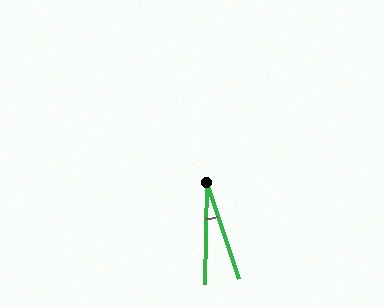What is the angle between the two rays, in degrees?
Approximately 19 degrees.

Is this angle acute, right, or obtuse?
It is acute.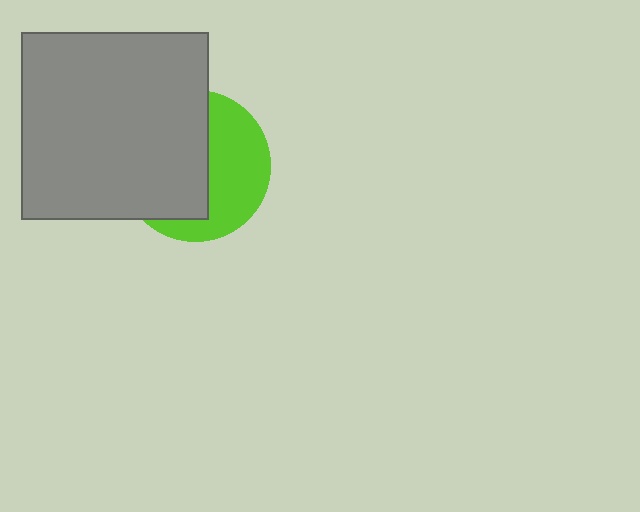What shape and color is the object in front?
The object in front is a gray square.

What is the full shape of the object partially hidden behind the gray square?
The partially hidden object is a lime circle.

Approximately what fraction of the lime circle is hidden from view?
Roughly 55% of the lime circle is hidden behind the gray square.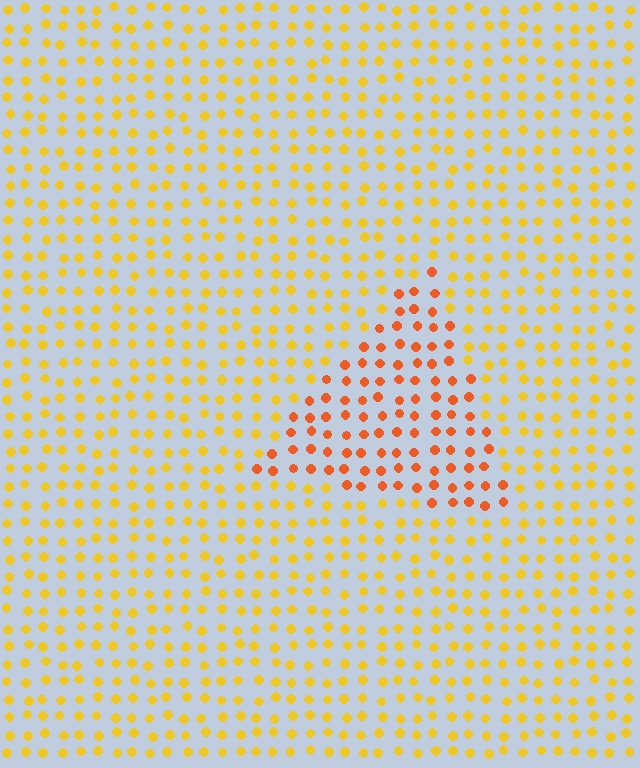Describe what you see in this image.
The image is filled with small yellow elements in a uniform arrangement. A triangle-shaped region is visible where the elements are tinted to a slightly different hue, forming a subtle color boundary.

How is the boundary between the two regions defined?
The boundary is defined purely by a slight shift in hue (about 33 degrees). Spacing, size, and orientation are identical on both sides.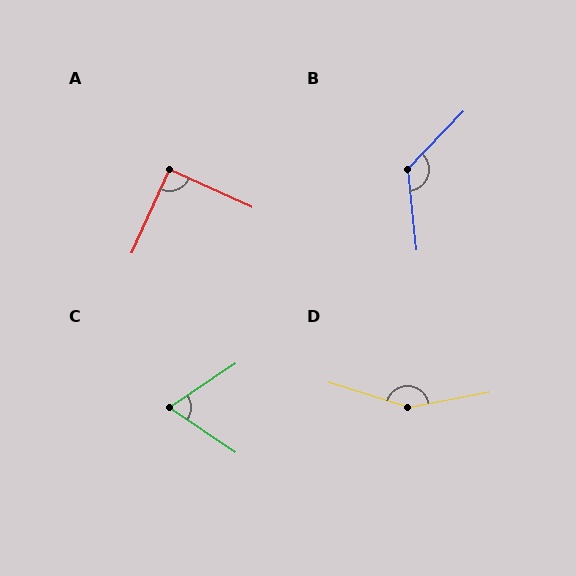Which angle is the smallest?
C, at approximately 68 degrees.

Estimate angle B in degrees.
Approximately 130 degrees.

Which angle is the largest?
D, at approximately 152 degrees.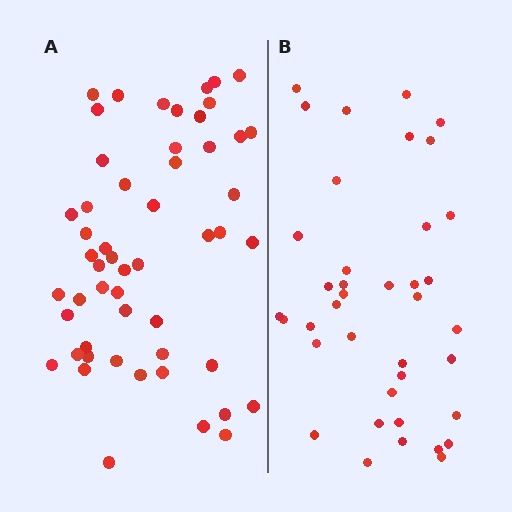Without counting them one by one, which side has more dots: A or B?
Region A (the left region) has more dots.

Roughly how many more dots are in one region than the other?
Region A has approximately 15 more dots than region B.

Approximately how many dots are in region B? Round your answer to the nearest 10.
About 40 dots. (The exact count is 39, which rounds to 40.)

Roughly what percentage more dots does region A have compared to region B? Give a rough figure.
About 35% more.